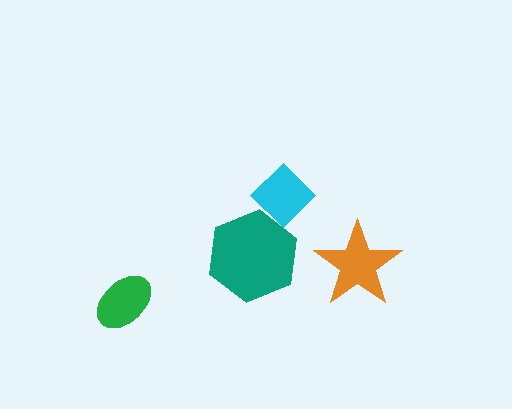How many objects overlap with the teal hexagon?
1 object overlaps with the teal hexagon.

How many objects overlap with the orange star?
0 objects overlap with the orange star.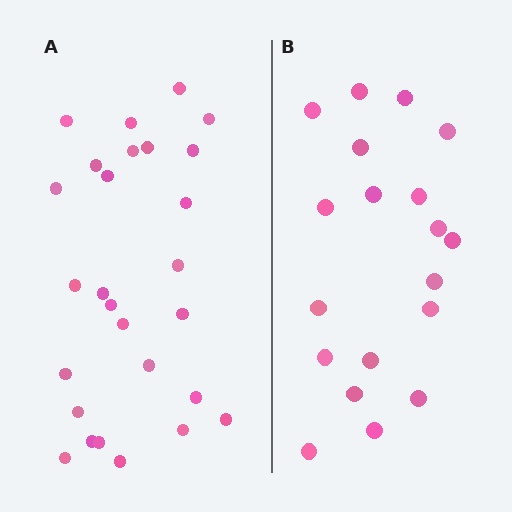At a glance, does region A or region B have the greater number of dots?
Region A (the left region) has more dots.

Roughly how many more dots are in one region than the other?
Region A has roughly 8 or so more dots than region B.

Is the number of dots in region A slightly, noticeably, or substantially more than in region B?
Region A has noticeably more, but not dramatically so. The ratio is roughly 1.4 to 1.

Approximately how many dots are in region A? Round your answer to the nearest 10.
About 30 dots. (The exact count is 27, which rounds to 30.)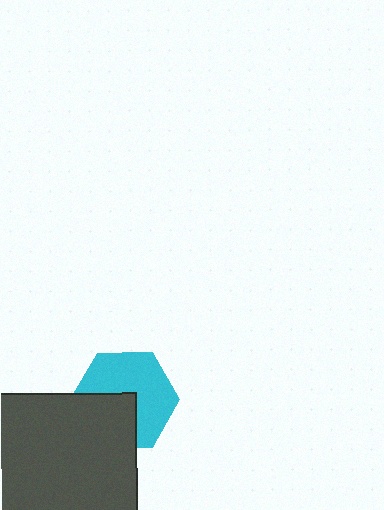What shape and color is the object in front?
The object in front is a dark gray rectangle.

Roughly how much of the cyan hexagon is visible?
About half of it is visible (roughly 61%).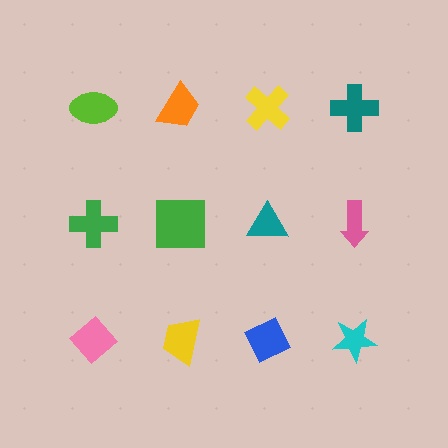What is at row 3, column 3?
A blue diamond.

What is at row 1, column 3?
A yellow cross.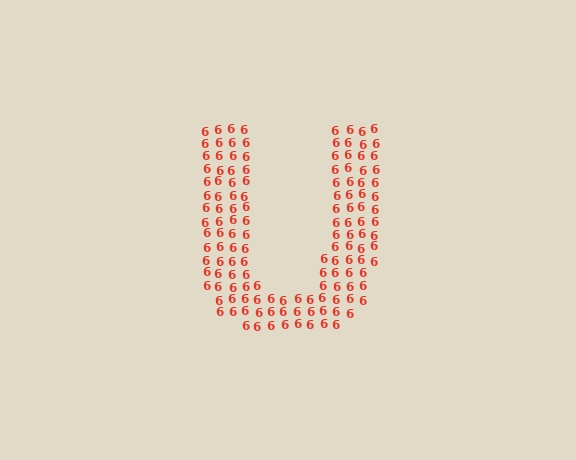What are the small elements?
The small elements are digit 6's.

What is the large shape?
The large shape is the letter U.